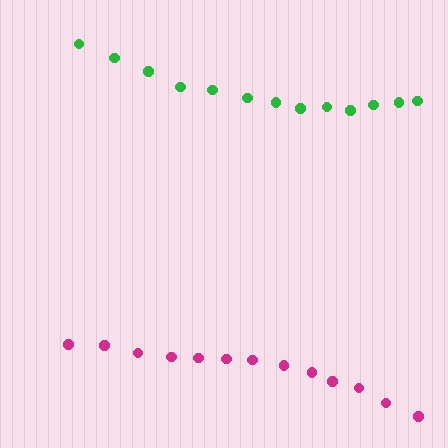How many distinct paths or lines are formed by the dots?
There are 2 distinct paths.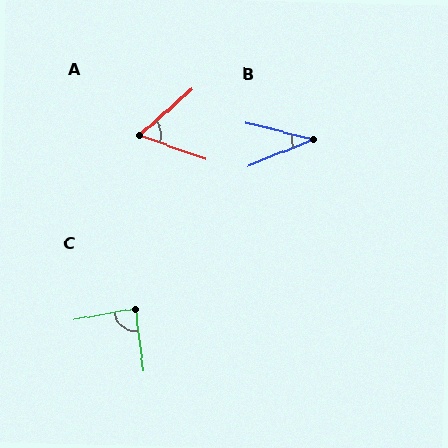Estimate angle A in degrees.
Approximately 61 degrees.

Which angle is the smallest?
B, at approximately 36 degrees.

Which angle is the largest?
C, at approximately 88 degrees.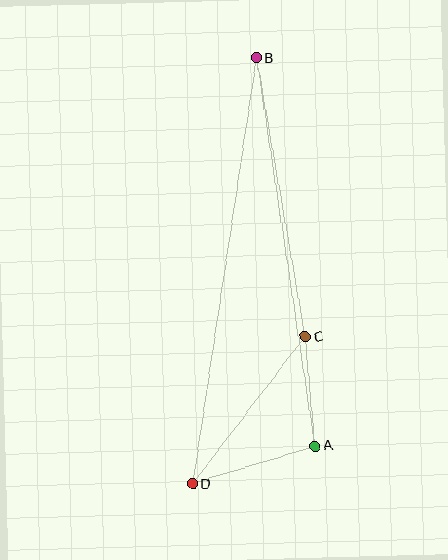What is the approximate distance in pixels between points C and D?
The distance between C and D is approximately 185 pixels.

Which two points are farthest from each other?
Points B and D are farthest from each other.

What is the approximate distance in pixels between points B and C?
The distance between B and C is approximately 283 pixels.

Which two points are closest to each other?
Points A and C are closest to each other.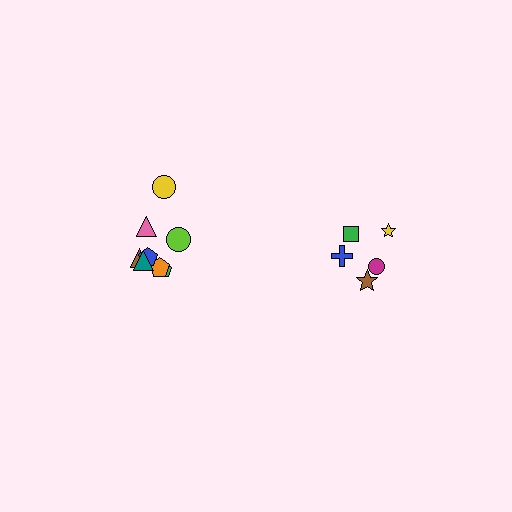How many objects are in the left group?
There are 8 objects.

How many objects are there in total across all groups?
There are 13 objects.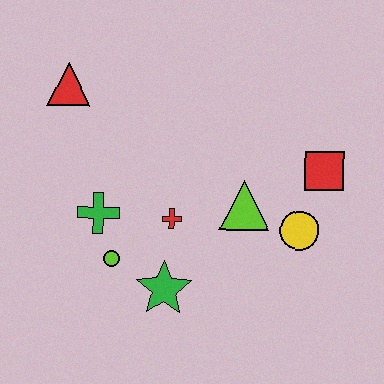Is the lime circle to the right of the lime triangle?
No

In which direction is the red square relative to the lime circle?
The red square is to the right of the lime circle.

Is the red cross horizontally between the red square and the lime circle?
Yes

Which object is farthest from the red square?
The red triangle is farthest from the red square.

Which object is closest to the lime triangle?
The yellow circle is closest to the lime triangle.